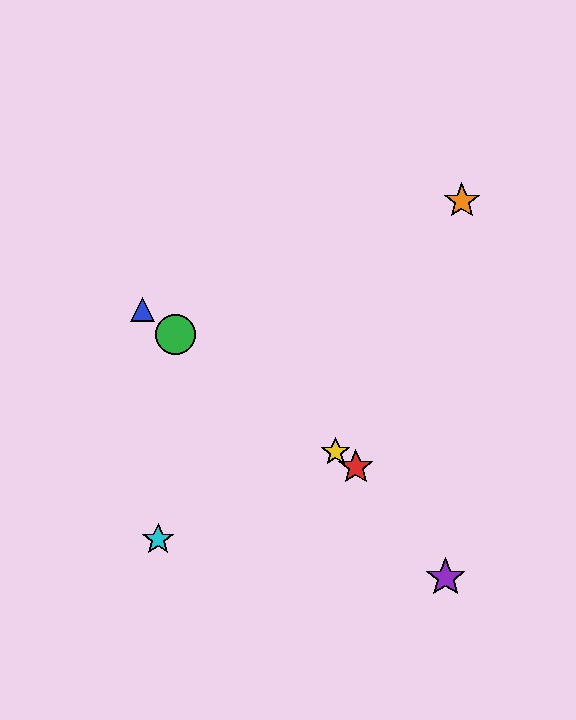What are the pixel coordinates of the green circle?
The green circle is at (176, 334).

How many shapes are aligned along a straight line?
4 shapes (the red star, the blue triangle, the green circle, the yellow star) are aligned along a straight line.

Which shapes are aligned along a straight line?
The red star, the blue triangle, the green circle, the yellow star are aligned along a straight line.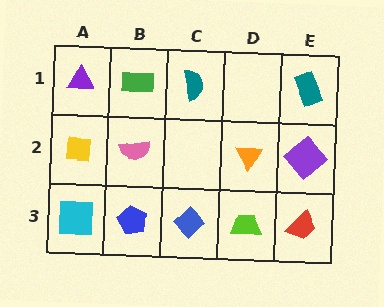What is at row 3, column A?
A cyan square.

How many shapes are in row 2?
4 shapes.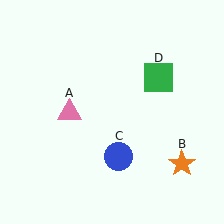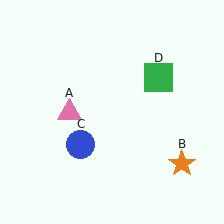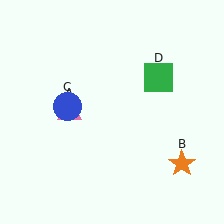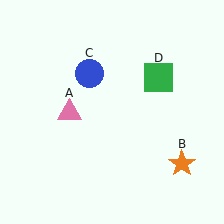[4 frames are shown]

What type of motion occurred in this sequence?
The blue circle (object C) rotated clockwise around the center of the scene.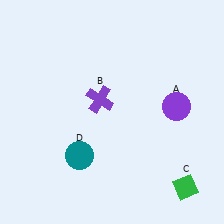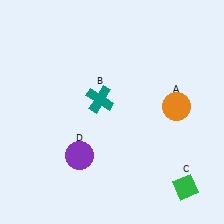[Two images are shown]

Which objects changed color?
A changed from purple to orange. B changed from purple to teal. D changed from teal to purple.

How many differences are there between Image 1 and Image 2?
There are 3 differences between the two images.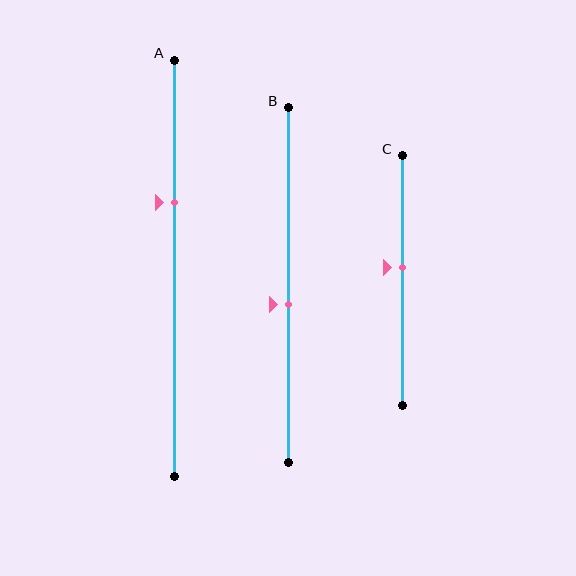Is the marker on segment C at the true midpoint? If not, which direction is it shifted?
No, the marker on segment C is shifted upward by about 5% of the segment length.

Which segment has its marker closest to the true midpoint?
Segment C has its marker closest to the true midpoint.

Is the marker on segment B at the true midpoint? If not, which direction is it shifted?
No, the marker on segment B is shifted downward by about 6% of the segment length.